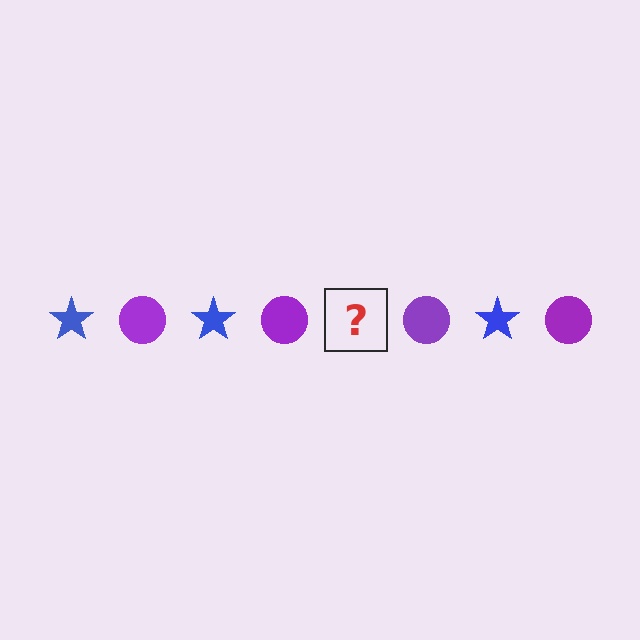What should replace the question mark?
The question mark should be replaced with a blue star.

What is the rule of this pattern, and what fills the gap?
The rule is that the pattern alternates between blue star and purple circle. The gap should be filled with a blue star.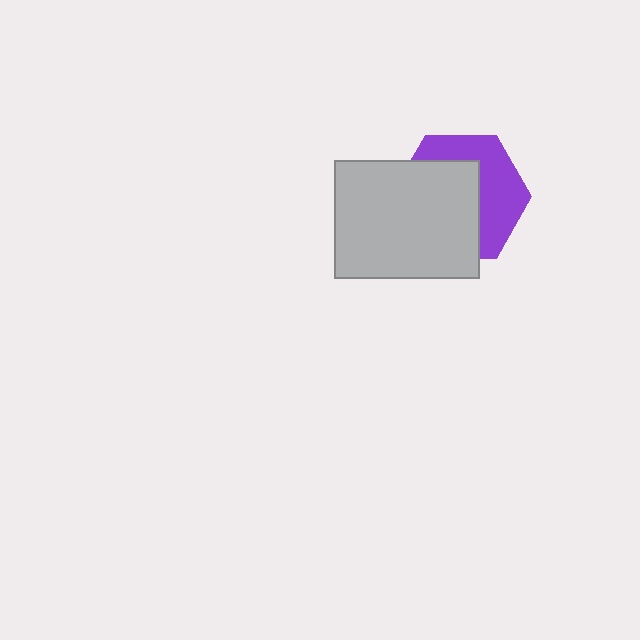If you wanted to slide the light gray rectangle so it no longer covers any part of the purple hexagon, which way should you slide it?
Slide it toward the lower-left — that is the most direct way to separate the two shapes.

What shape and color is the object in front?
The object in front is a light gray rectangle.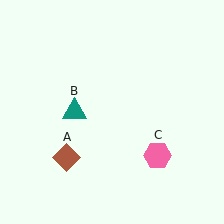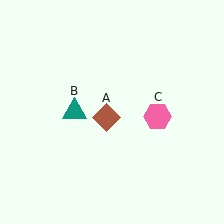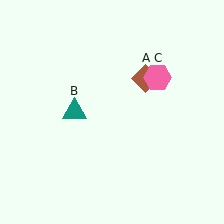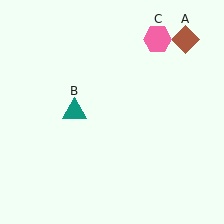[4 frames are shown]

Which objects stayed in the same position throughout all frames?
Teal triangle (object B) remained stationary.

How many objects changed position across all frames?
2 objects changed position: brown diamond (object A), pink hexagon (object C).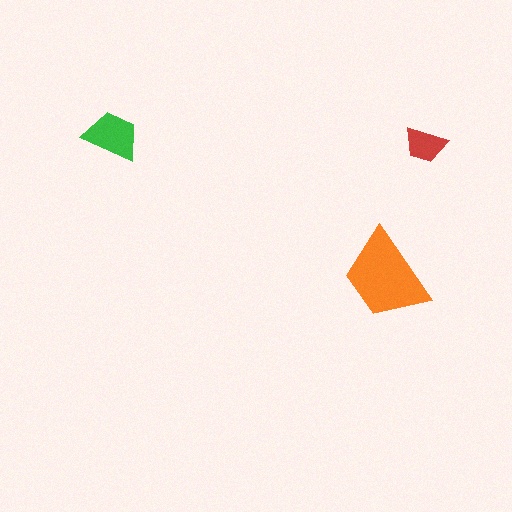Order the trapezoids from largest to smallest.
the orange one, the green one, the red one.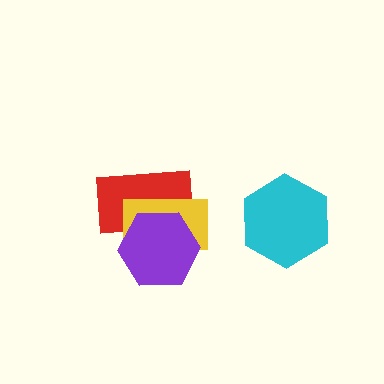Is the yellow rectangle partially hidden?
Yes, it is partially covered by another shape.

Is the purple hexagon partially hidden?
No, no other shape covers it.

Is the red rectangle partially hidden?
Yes, it is partially covered by another shape.